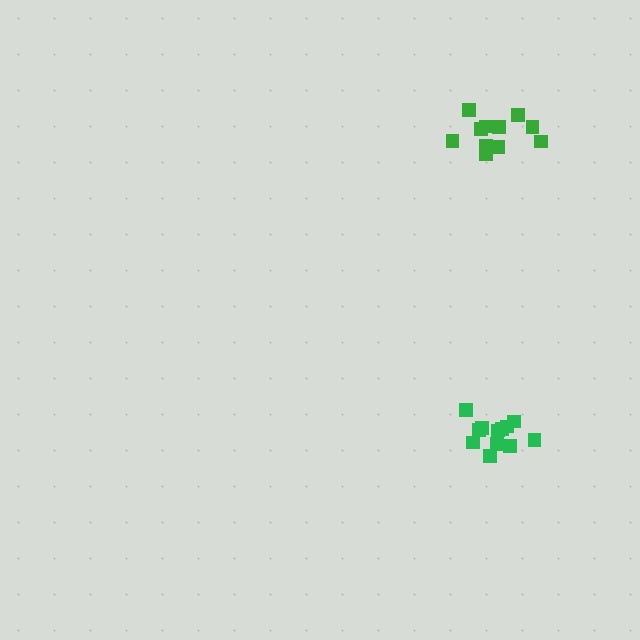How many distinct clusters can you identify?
There are 2 distinct clusters.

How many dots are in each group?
Group 1: 12 dots, Group 2: 11 dots (23 total).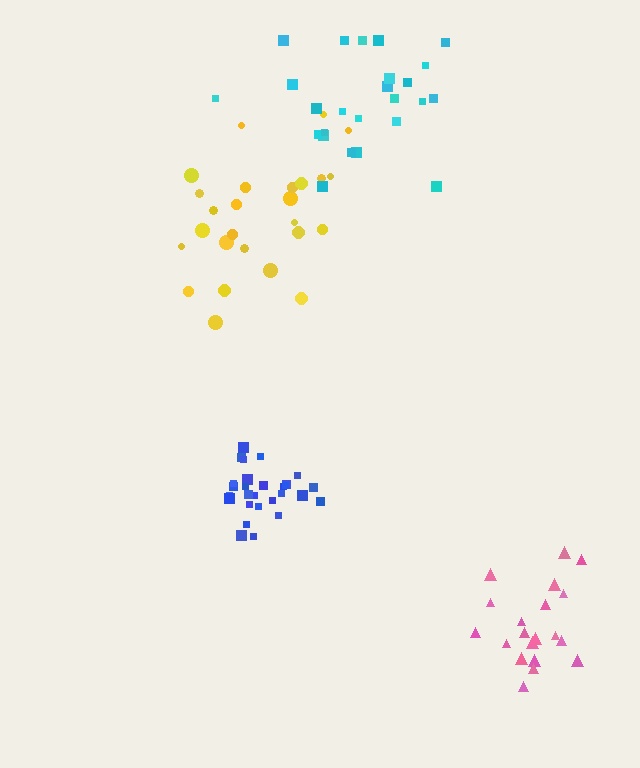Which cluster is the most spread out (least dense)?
Cyan.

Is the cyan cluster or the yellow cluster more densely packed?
Yellow.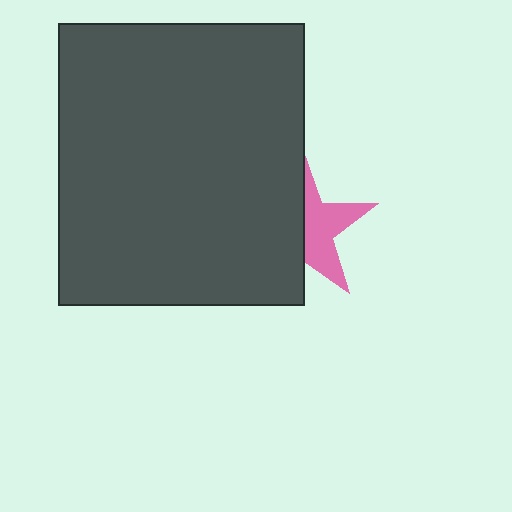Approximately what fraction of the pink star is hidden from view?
Roughly 55% of the pink star is hidden behind the dark gray rectangle.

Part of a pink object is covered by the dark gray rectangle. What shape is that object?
It is a star.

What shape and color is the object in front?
The object in front is a dark gray rectangle.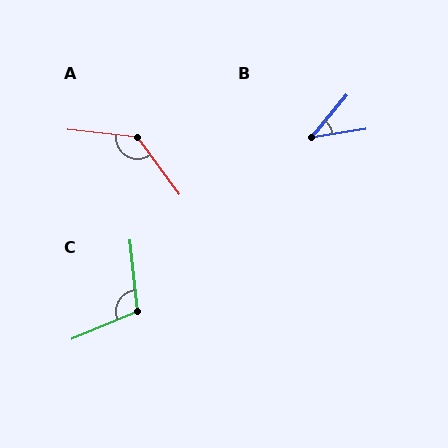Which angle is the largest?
A, at approximately 132 degrees.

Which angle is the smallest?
B, at approximately 41 degrees.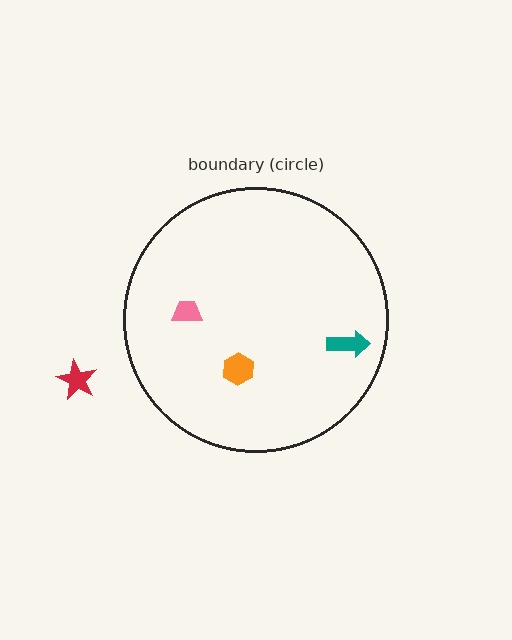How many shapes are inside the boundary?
3 inside, 1 outside.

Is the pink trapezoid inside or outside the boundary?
Inside.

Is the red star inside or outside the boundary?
Outside.